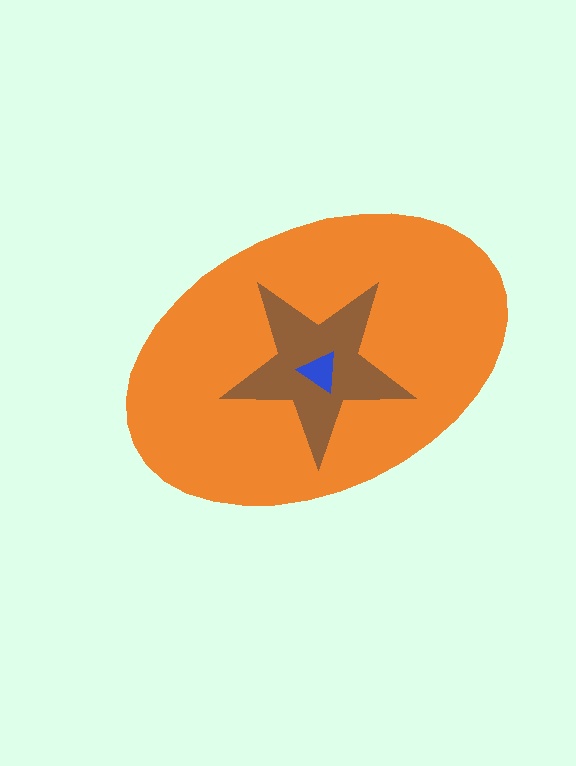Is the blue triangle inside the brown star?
Yes.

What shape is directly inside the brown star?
The blue triangle.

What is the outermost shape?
The orange ellipse.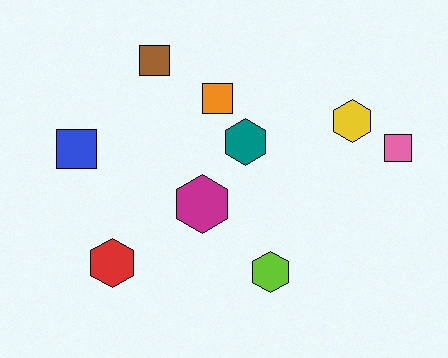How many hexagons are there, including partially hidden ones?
There are 5 hexagons.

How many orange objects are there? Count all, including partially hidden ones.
There is 1 orange object.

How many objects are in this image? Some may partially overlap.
There are 9 objects.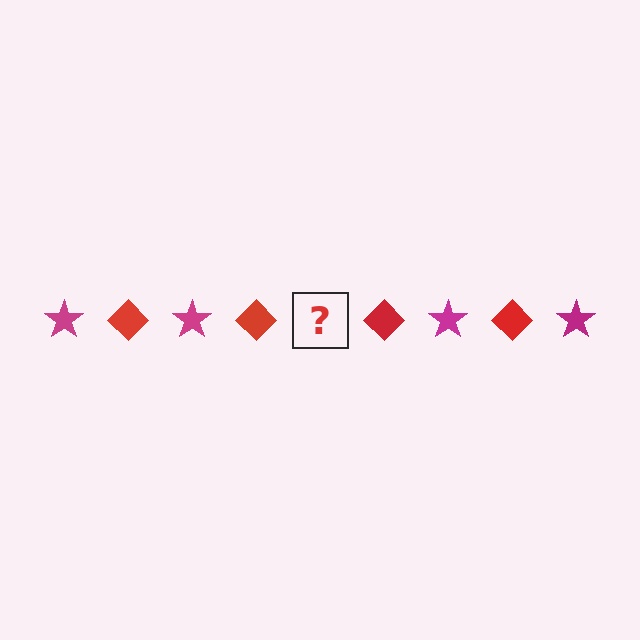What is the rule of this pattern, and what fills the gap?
The rule is that the pattern alternates between magenta star and red diamond. The gap should be filled with a magenta star.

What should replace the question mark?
The question mark should be replaced with a magenta star.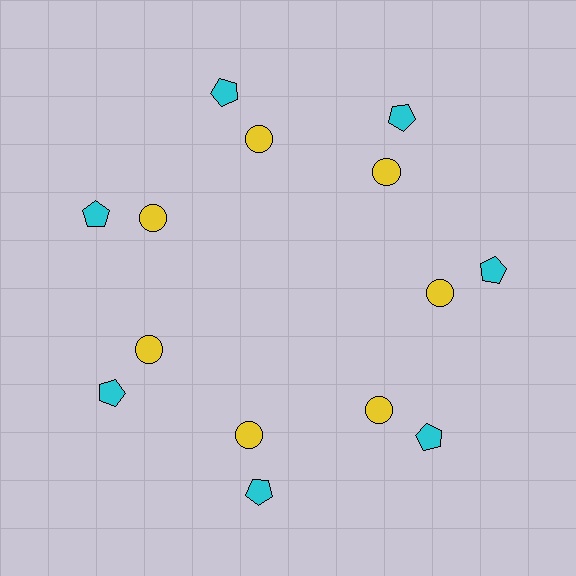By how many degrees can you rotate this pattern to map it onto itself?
The pattern maps onto itself every 51 degrees of rotation.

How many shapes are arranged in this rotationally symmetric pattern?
There are 14 shapes, arranged in 7 groups of 2.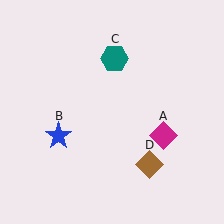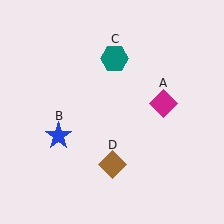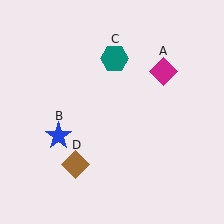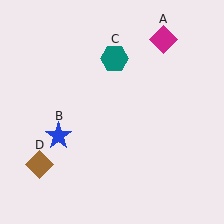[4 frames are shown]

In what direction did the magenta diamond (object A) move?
The magenta diamond (object A) moved up.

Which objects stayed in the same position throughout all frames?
Blue star (object B) and teal hexagon (object C) remained stationary.